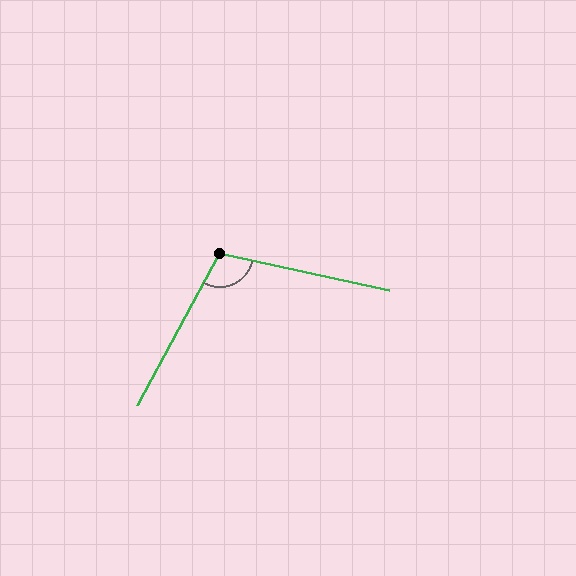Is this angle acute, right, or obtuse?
It is obtuse.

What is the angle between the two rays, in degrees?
Approximately 107 degrees.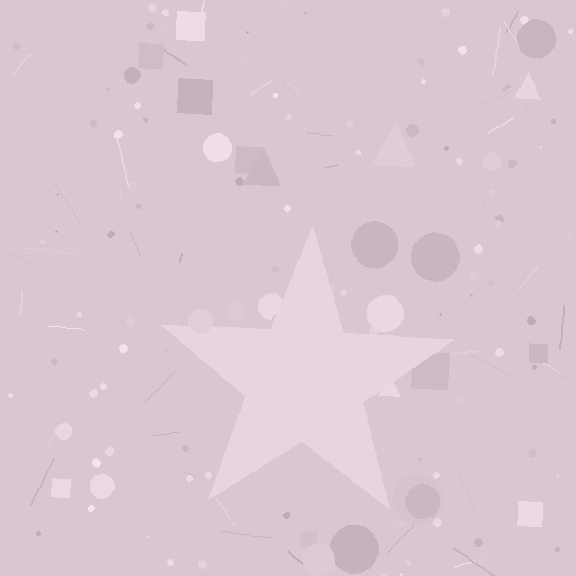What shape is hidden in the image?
A star is hidden in the image.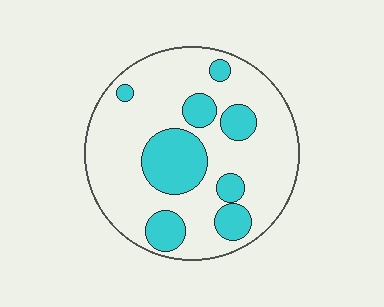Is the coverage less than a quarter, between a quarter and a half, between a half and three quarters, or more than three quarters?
Between a quarter and a half.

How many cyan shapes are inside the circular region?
8.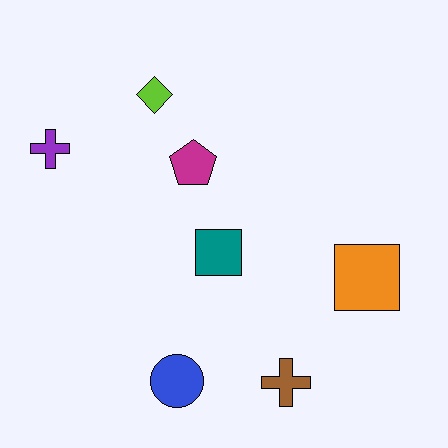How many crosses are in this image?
There are 2 crosses.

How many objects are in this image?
There are 7 objects.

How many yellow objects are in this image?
There are no yellow objects.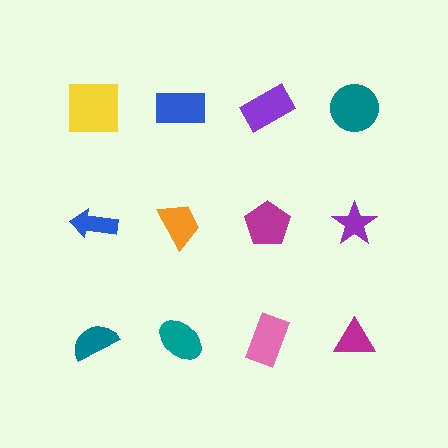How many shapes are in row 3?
4 shapes.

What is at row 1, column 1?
A yellow square.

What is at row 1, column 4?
A teal circle.